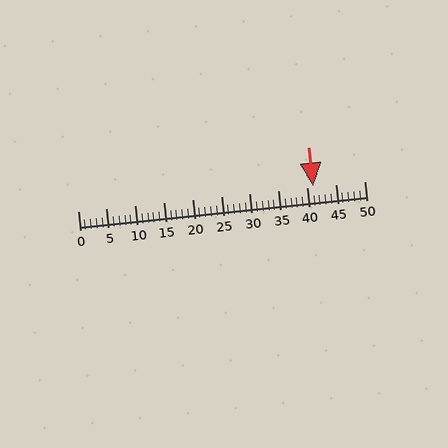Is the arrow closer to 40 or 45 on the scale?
The arrow is closer to 40.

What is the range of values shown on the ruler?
The ruler shows values from 0 to 50.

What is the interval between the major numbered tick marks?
The major tick marks are spaced 5 units apart.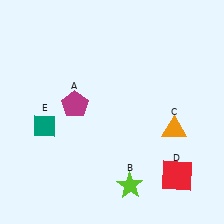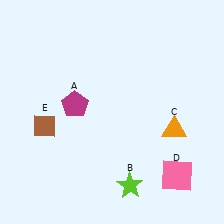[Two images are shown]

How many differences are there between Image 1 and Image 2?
There are 2 differences between the two images.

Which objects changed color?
D changed from red to pink. E changed from teal to brown.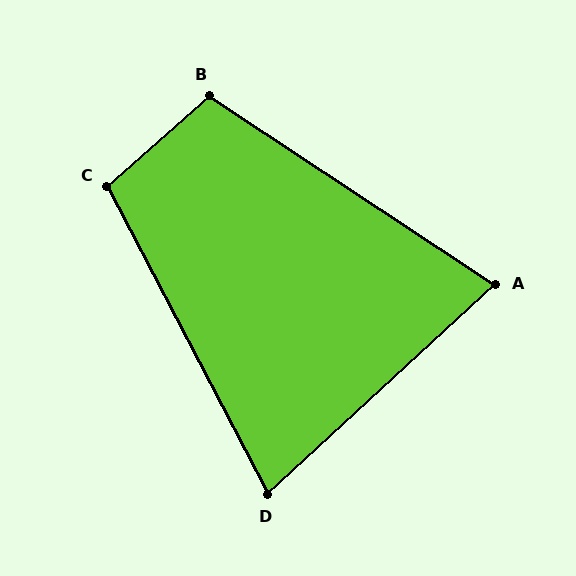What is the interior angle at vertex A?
Approximately 76 degrees (acute).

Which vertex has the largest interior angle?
B, at approximately 105 degrees.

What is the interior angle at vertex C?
Approximately 104 degrees (obtuse).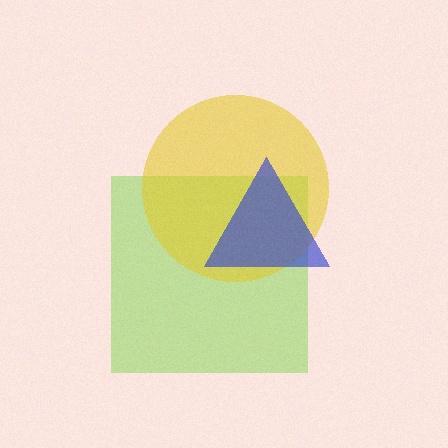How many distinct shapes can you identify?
There are 3 distinct shapes: a lime square, a yellow circle, a blue triangle.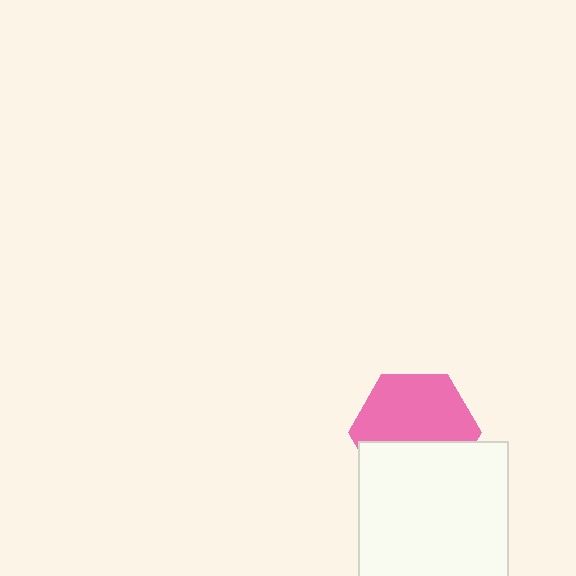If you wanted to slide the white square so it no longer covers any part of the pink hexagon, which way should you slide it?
Slide it down — that is the most direct way to separate the two shapes.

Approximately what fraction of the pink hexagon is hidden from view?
Roughly 39% of the pink hexagon is hidden behind the white square.